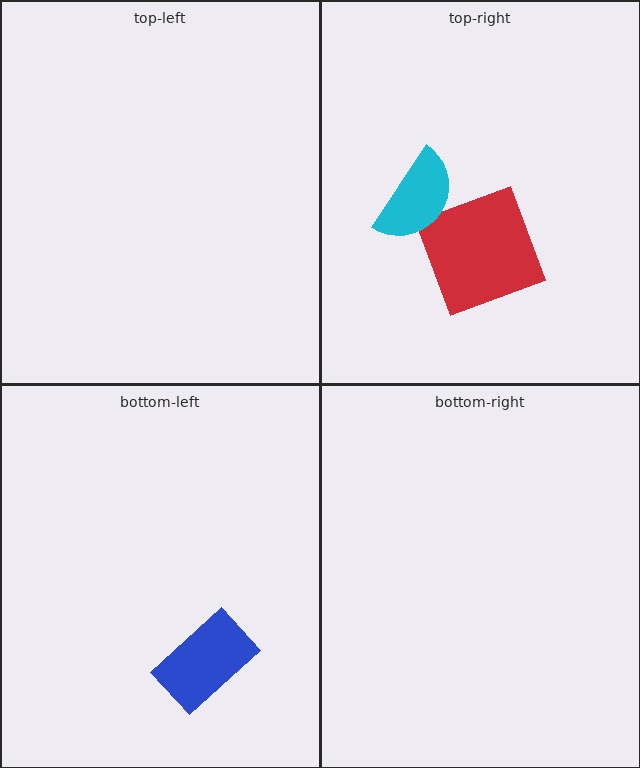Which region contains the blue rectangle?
The bottom-left region.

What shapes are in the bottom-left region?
The blue rectangle.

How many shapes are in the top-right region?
2.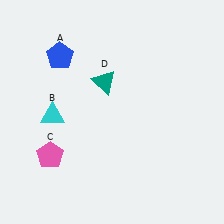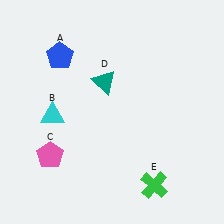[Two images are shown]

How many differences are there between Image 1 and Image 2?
There is 1 difference between the two images.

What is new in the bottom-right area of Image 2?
A green cross (E) was added in the bottom-right area of Image 2.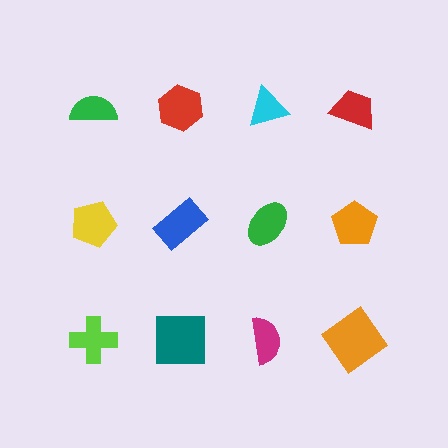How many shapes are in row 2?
4 shapes.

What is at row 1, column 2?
A red hexagon.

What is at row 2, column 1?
A yellow pentagon.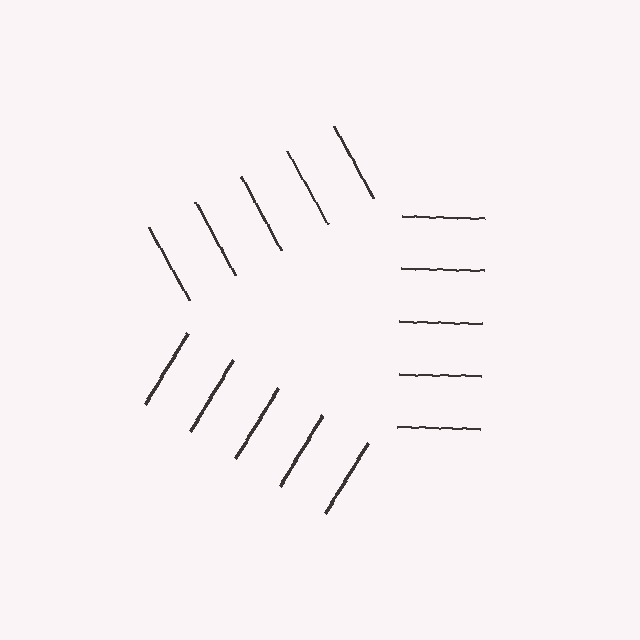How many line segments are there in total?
15 — 5 along each of the 3 edges.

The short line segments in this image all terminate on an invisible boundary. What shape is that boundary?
An illusory triangle — the line segments terminate on its edges but no continuous stroke is drawn.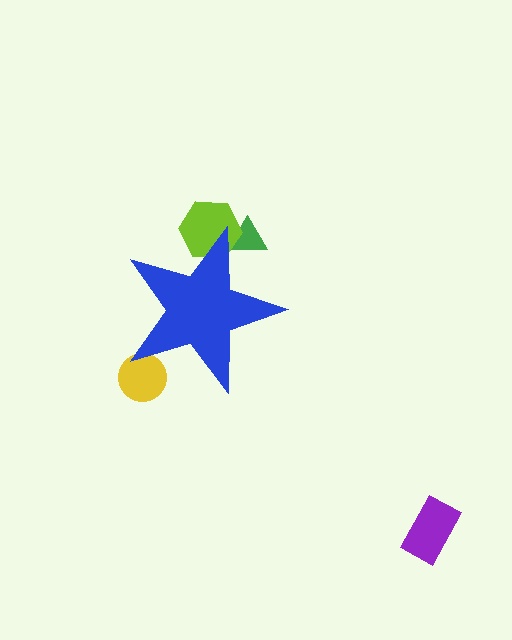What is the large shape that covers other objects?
A blue star.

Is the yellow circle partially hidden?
Yes, the yellow circle is partially hidden behind the blue star.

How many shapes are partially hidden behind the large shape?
3 shapes are partially hidden.